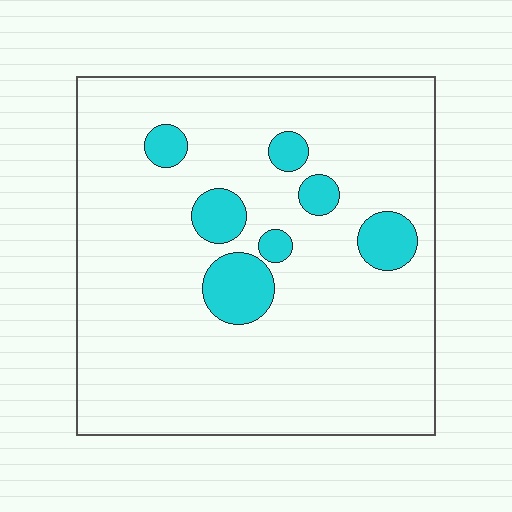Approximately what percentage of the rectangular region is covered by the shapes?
Approximately 10%.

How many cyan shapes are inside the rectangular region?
7.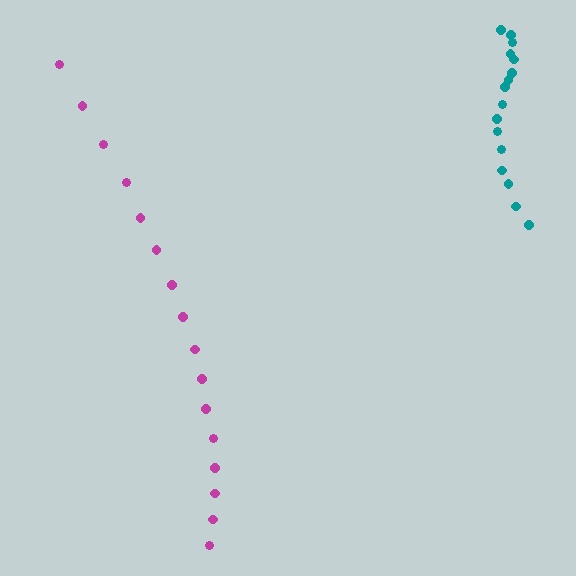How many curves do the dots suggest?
There are 2 distinct paths.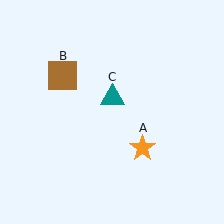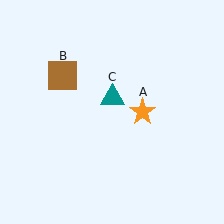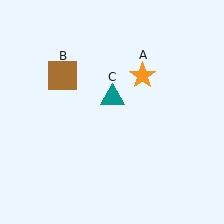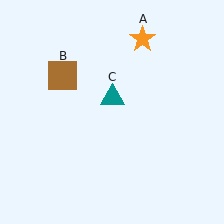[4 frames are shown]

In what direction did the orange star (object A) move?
The orange star (object A) moved up.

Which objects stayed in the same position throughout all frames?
Brown square (object B) and teal triangle (object C) remained stationary.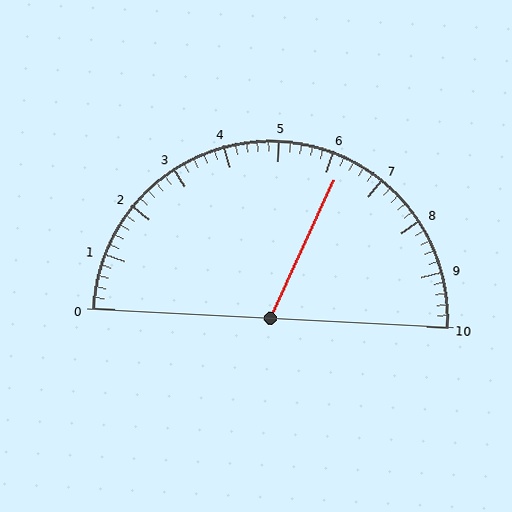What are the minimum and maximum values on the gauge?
The gauge ranges from 0 to 10.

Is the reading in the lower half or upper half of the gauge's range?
The reading is in the upper half of the range (0 to 10).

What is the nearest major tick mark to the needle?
The nearest major tick mark is 6.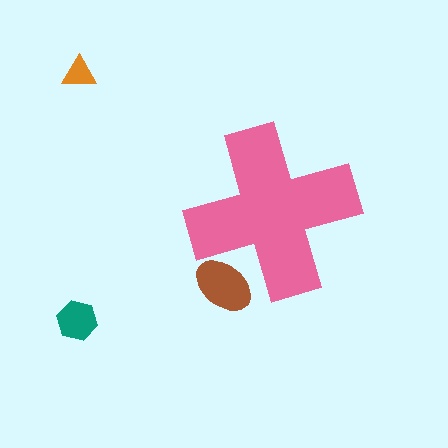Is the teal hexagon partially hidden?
No, the teal hexagon is fully visible.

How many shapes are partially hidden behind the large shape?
1 shape is partially hidden.